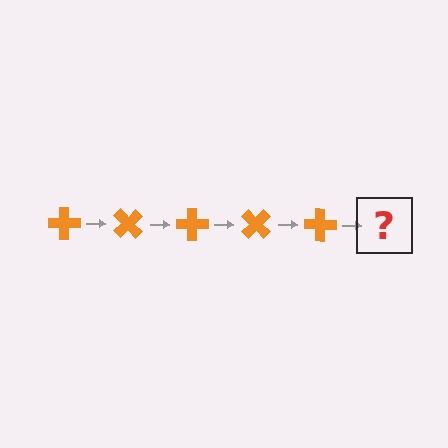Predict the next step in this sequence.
The next step is an orange cross rotated 225 degrees.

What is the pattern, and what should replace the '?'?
The pattern is that the cross rotates 45 degrees each step. The '?' should be an orange cross rotated 225 degrees.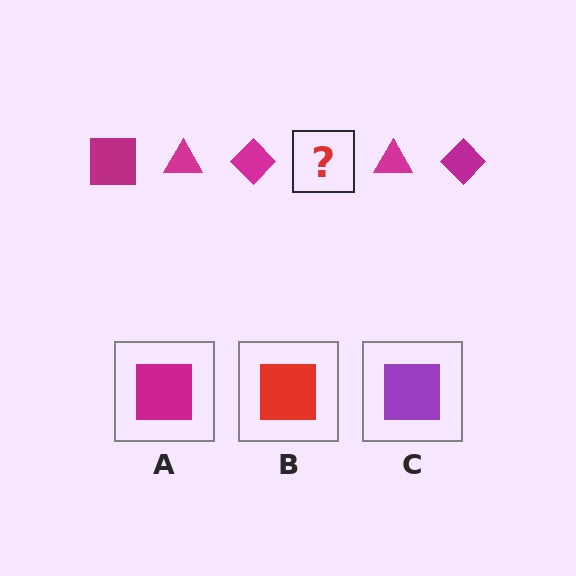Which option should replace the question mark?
Option A.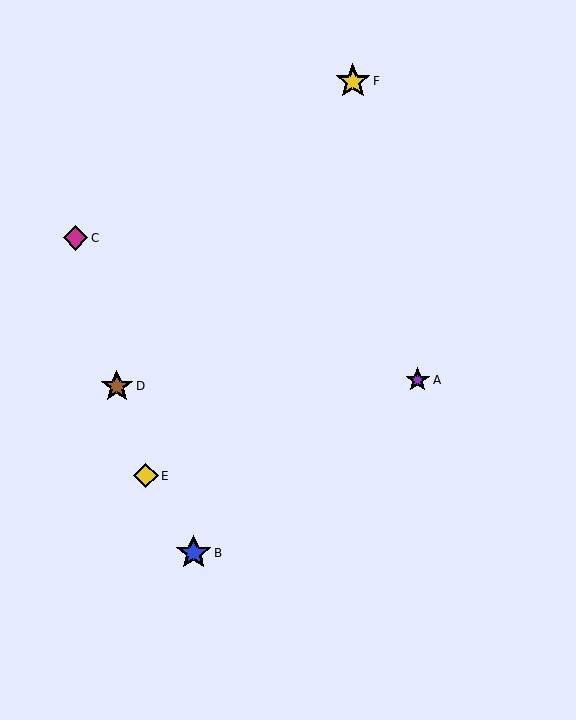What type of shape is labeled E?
Shape E is a yellow diamond.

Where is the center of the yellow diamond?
The center of the yellow diamond is at (146, 476).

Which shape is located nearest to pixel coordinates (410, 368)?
The purple star (labeled A) at (418, 380) is nearest to that location.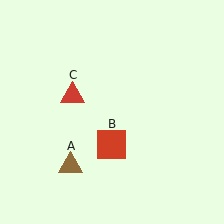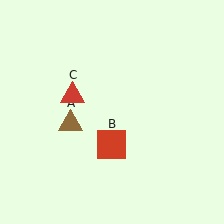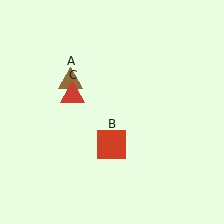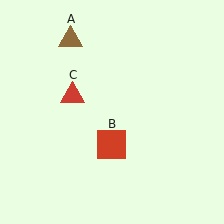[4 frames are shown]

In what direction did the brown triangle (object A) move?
The brown triangle (object A) moved up.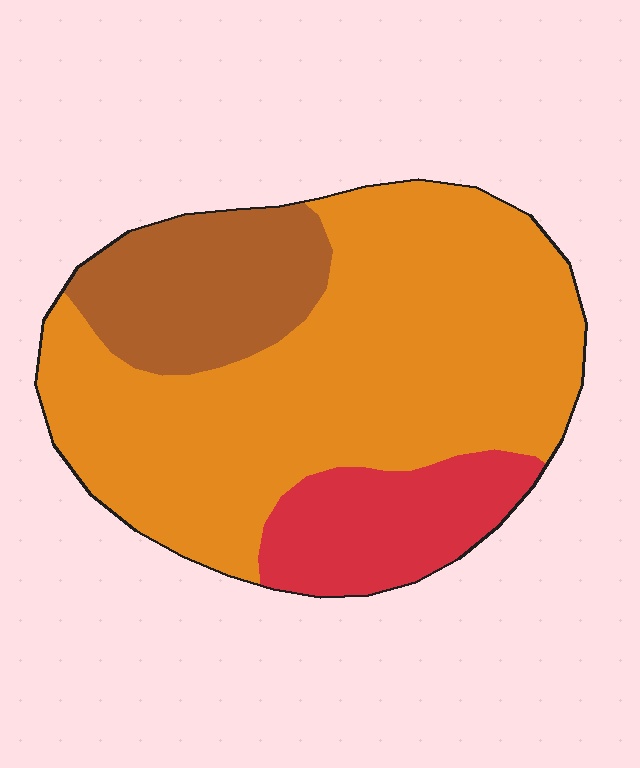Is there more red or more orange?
Orange.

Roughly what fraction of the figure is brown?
Brown covers around 20% of the figure.